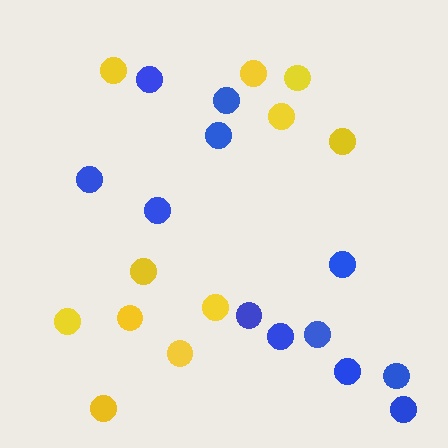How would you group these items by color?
There are 2 groups: one group of yellow circles (11) and one group of blue circles (12).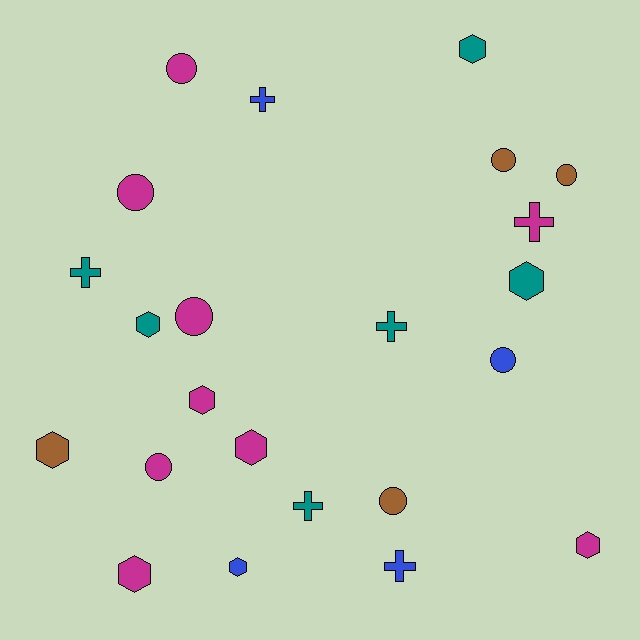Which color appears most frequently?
Magenta, with 9 objects.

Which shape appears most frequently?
Hexagon, with 9 objects.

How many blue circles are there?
There is 1 blue circle.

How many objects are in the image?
There are 23 objects.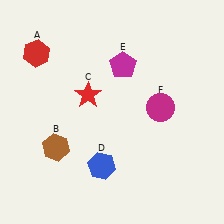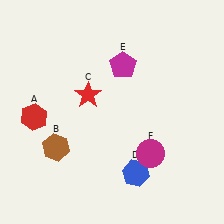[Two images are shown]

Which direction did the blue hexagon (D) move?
The blue hexagon (D) moved right.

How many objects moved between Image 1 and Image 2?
3 objects moved between the two images.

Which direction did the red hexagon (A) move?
The red hexagon (A) moved down.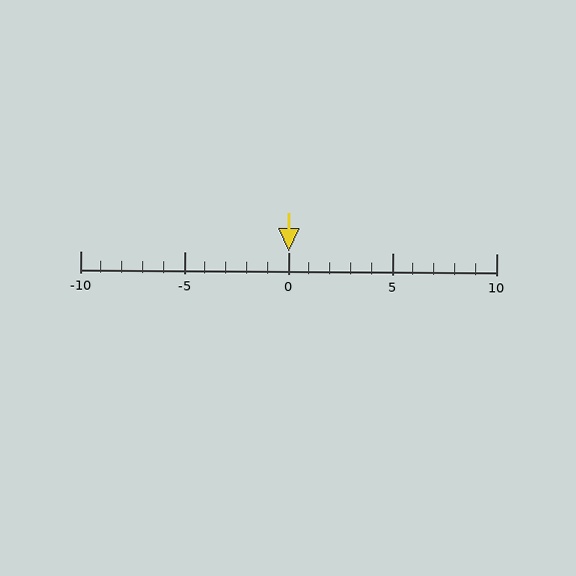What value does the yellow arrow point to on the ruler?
The yellow arrow points to approximately 0.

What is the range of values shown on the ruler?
The ruler shows values from -10 to 10.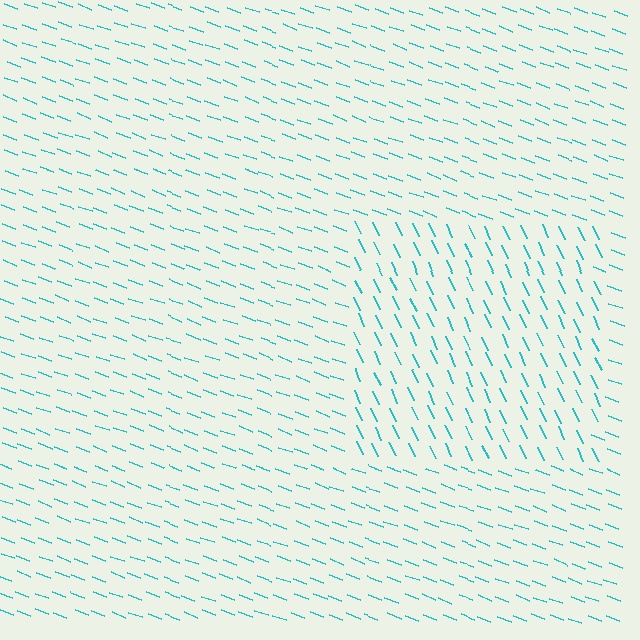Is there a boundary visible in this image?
Yes, there is a texture boundary formed by a change in line orientation.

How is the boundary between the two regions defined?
The boundary is defined purely by a change in line orientation (approximately 45 degrees difference). All lines are the same color and thickness.